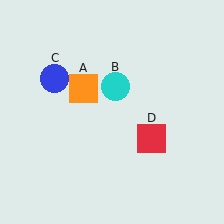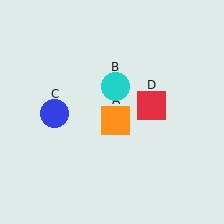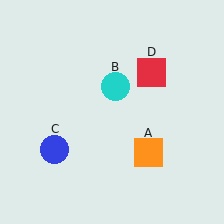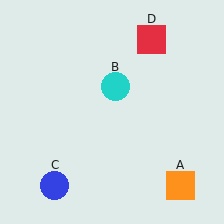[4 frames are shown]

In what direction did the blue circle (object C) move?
The blue circle (object C) moved down.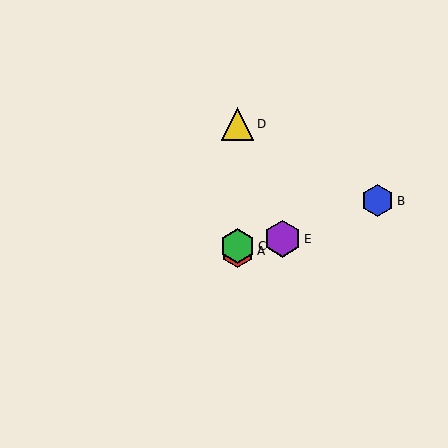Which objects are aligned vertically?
Objects A, C, D are aligned vertically.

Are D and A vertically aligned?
Yes, both are at x≈238.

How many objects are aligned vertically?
3 objects (A, C, D) are aligned vertically.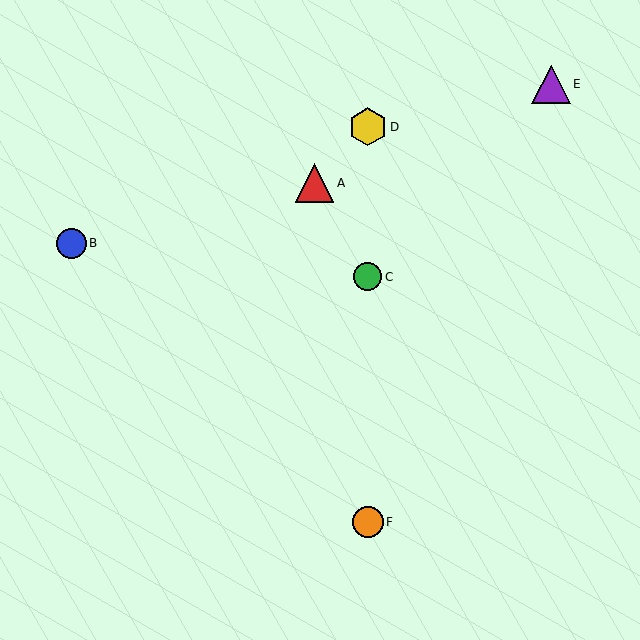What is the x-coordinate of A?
Object A is at x≈315.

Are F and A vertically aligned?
No, F is at x≈368 and A is at x≈315.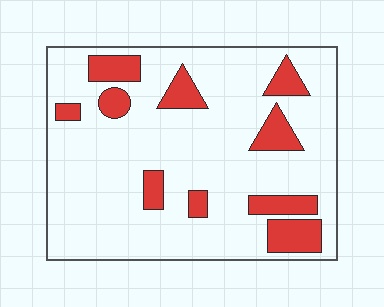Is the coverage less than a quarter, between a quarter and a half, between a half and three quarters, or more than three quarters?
Less than a quarter.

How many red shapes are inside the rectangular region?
10.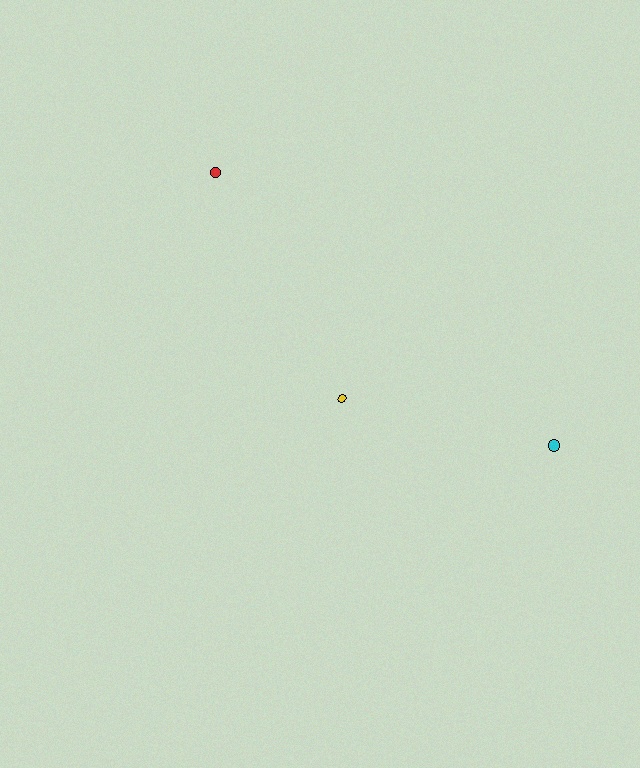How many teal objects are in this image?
There are no teal objects.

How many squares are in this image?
There are no squares.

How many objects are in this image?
There are 3 objects.